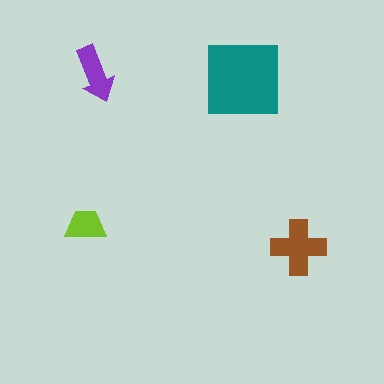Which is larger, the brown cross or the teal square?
The teal square.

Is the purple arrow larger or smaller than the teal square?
Smaller.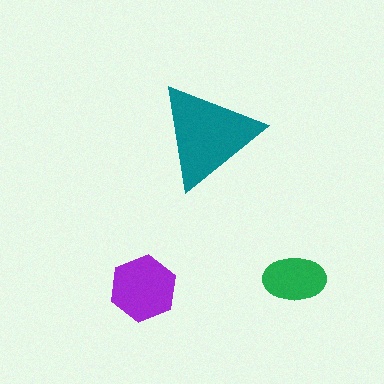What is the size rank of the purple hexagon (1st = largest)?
2nd.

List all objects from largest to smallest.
The teal triangle, the purple hexagon, the green ellipse.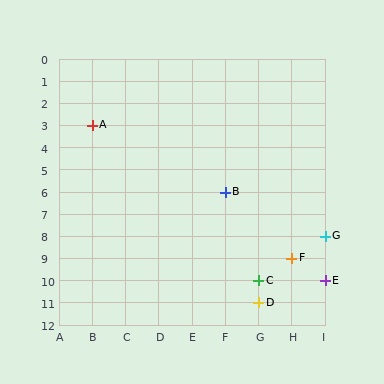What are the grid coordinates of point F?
Point F is at grid coordinates (H, 9).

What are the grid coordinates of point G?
Point G is at grid coordinates (I, 8).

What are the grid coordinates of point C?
Point C is at grid coordinates (G, 10).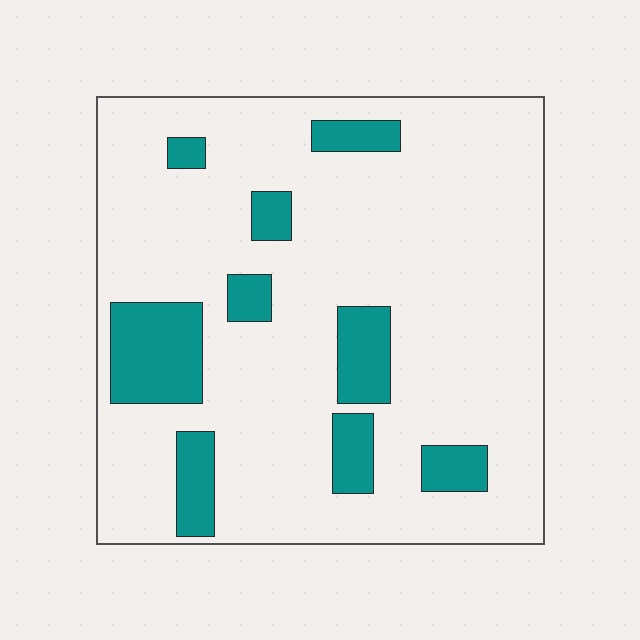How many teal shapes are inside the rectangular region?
9.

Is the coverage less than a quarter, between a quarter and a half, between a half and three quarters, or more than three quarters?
Less than a quarter.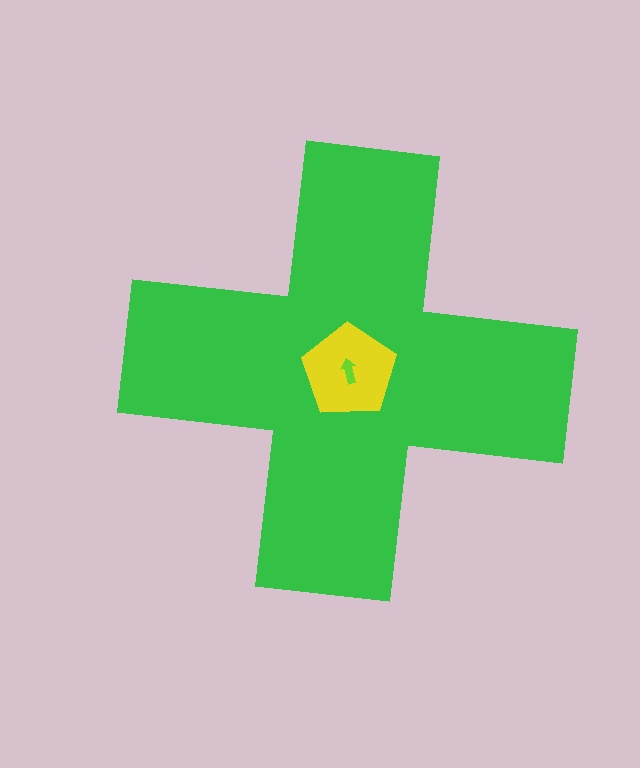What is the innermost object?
The lime arrow.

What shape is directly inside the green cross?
The yellow pentagon.